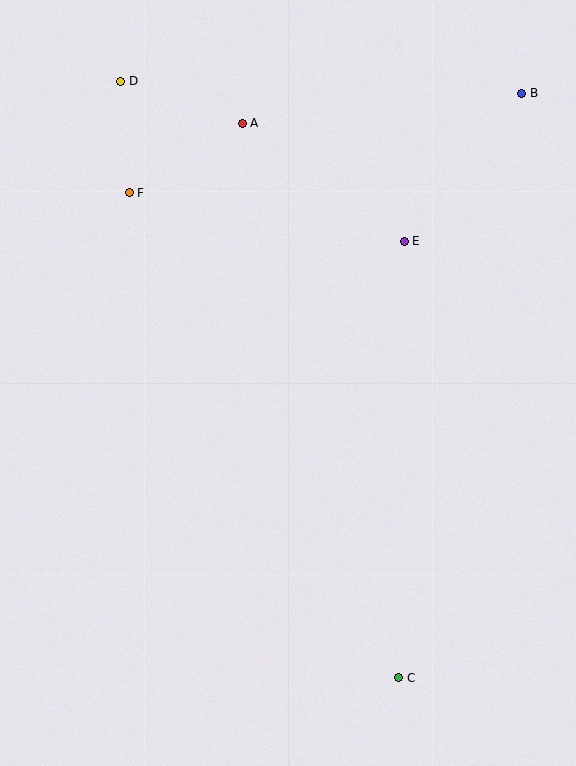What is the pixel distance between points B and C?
The distance between B and C is 597 pixels.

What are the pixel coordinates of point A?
Point A is at (242, 123).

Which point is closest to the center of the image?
Point E at (404, 241) is closest to the center.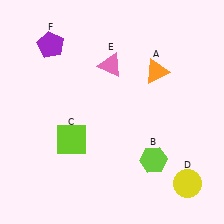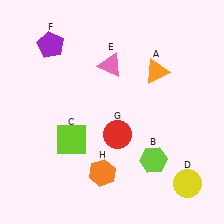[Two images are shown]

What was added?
A red circle (G), an orange hexagon (H) were added in Image 2.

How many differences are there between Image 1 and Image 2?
There are 2 differences between the two images.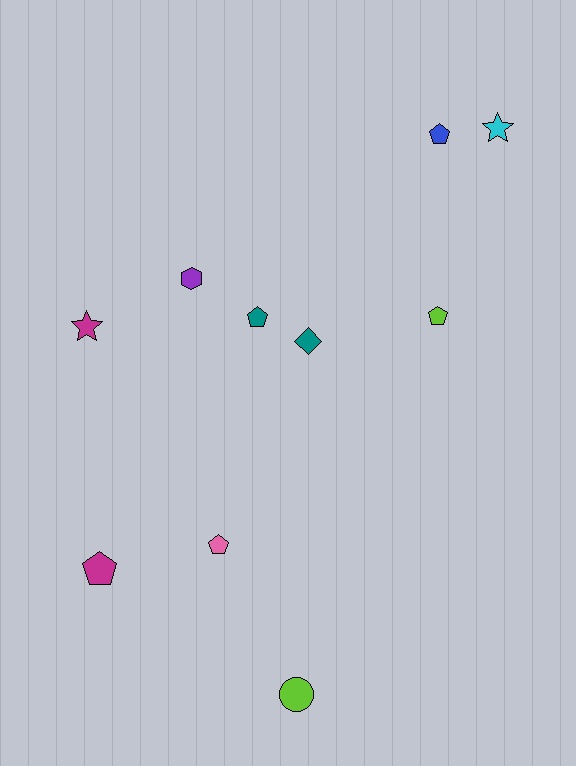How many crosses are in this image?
There are no crosses.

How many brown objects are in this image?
There are no brown objects.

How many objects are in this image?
There are 10 objects.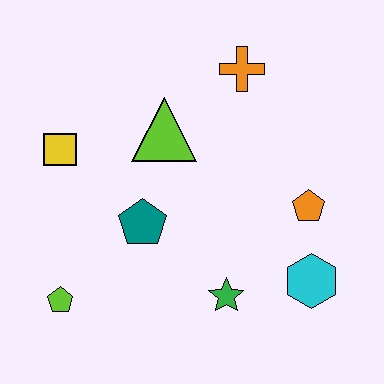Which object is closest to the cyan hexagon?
The orange pentagon is closest to the cyan hexagon.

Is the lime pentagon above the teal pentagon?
No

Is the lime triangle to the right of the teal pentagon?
Yes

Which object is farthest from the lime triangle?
The cyan hexagon is farthest from the lime triangle.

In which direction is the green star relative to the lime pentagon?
The green star is to the right of the lime pentagon.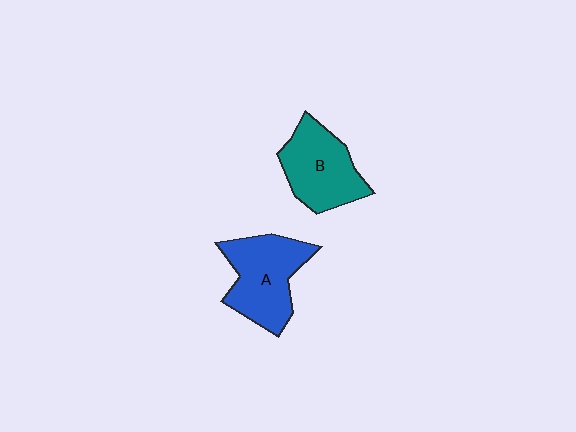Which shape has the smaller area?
Shape B (teal).